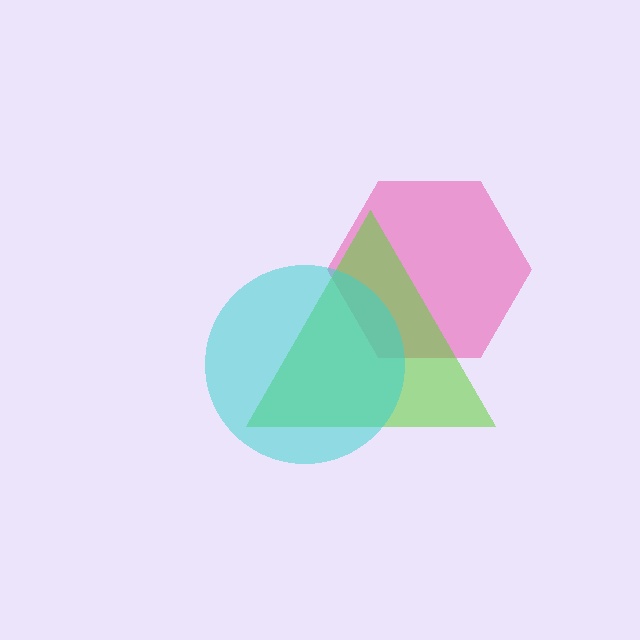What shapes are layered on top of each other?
The layered shapes are: a pink hexagon, a lime triangle, a cyan circle.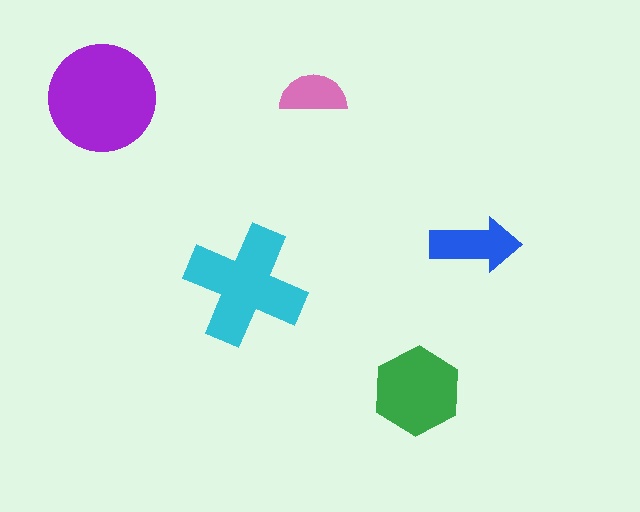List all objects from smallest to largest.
The pink semicircle, the blue arrow, the green hexagon, the cyan cross, the purple circle.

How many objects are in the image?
There are 5 objects in the image.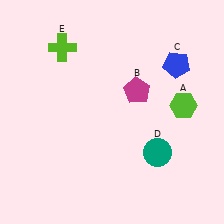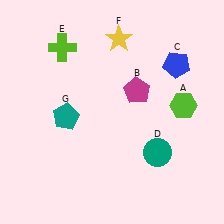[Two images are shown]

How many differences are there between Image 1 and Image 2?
There are 2 differences between the two images.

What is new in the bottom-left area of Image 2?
A teal pentagon (G) was added in the bottom-left area of Image 2.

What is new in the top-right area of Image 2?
A yellow star (F) was added in the top-right area of Image 2.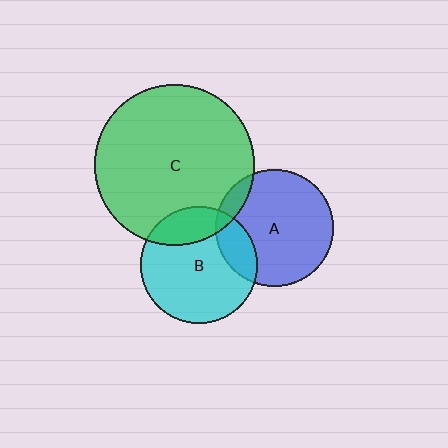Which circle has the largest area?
Circle C (green).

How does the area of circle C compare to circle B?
Approximately 1.9 times.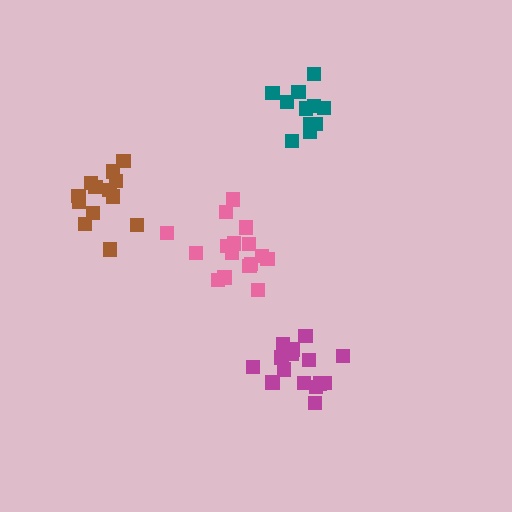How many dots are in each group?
Group 1: 16 dots, Group 2: 16 dots, Group 3: 13 dots, Group 4: 11 dots (56 total).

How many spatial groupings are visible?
There are 4 spatial groupings.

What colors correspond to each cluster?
The clusters are colored: magenta, pink, brown, teal.